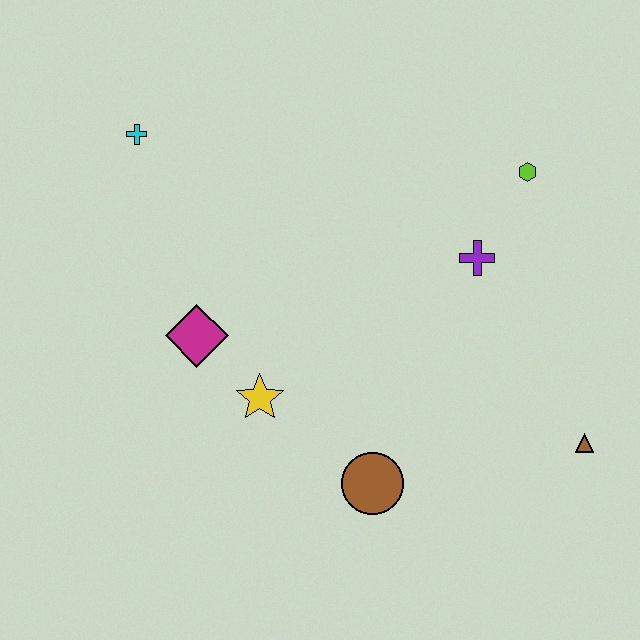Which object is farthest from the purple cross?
The cyan cross is farthest from the purple cross.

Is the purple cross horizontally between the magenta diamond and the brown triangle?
Yes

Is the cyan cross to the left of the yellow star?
Yes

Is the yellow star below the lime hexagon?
Yes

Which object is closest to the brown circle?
The yellow star is closest to the brown circle.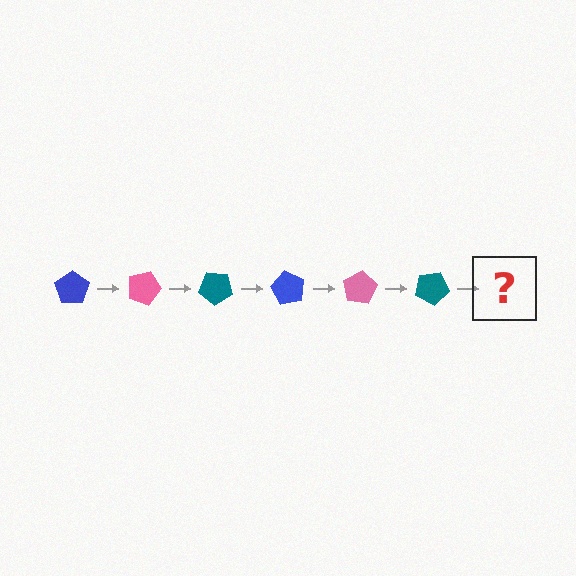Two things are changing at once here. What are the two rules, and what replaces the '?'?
The two rules are that it rotates 20 degrees each step and the color cycles through blue, pink, and teal. The '?' should be a blue pentagon, rotated 120 degrees from the start.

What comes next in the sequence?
The next element should be a blue pentagon, rotated 120 degrees from the start.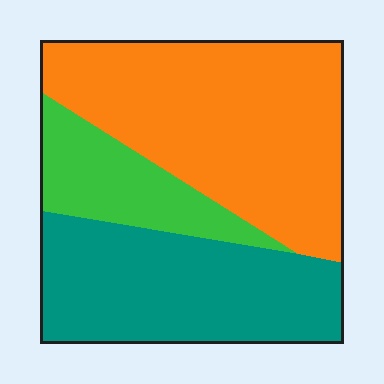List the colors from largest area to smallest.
From largest to smallest: orange, teal, green.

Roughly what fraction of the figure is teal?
Teal takes up about three eighths (3/8) of the figure.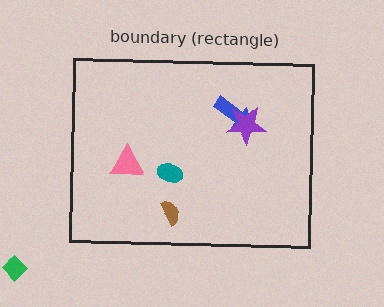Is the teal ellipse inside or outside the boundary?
Inside.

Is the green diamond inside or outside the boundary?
Outside.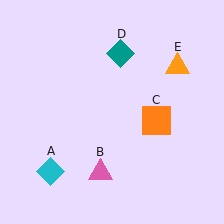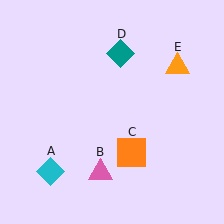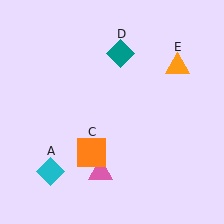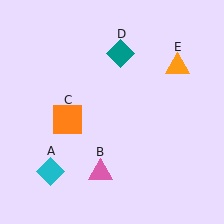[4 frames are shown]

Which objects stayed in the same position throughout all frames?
Cyan diamond (object A) and pink triangle (object B) and teal diamond (object D) and orange triangle (object E) remained stationary.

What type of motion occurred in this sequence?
The orange square (object C) rotated clockwise around the center of the scene.